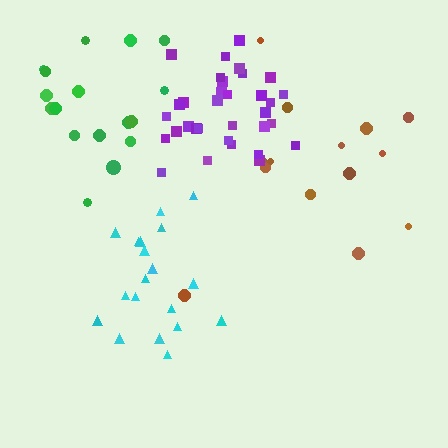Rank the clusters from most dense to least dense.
purple, cyan, green, brown.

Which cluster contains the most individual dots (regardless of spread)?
Purple (33).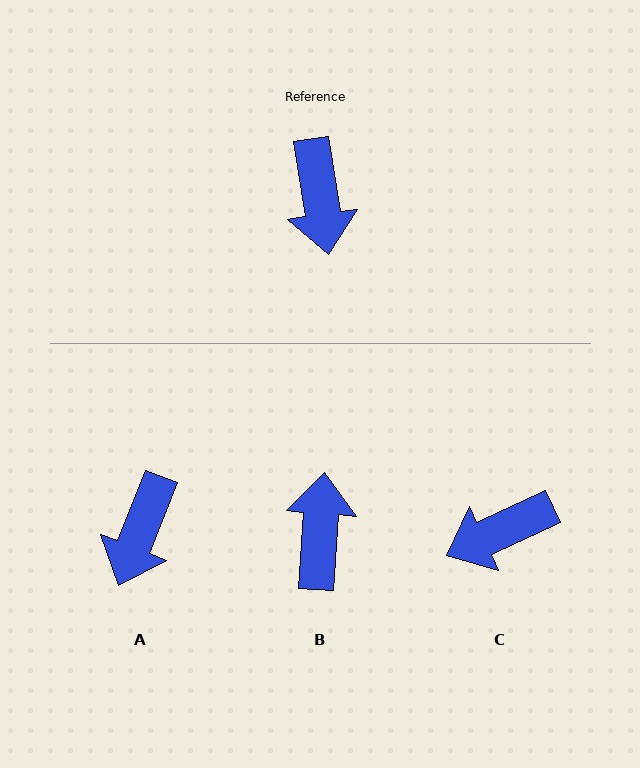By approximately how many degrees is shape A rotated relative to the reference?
Approximately 30 degrees clockwise.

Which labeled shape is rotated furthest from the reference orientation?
B, about 167 degrees away.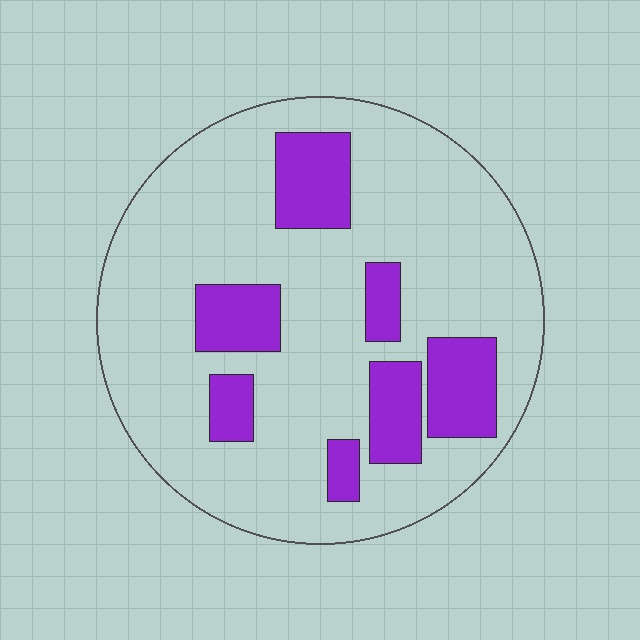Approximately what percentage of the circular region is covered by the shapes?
Approximately 20%.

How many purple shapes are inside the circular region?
7.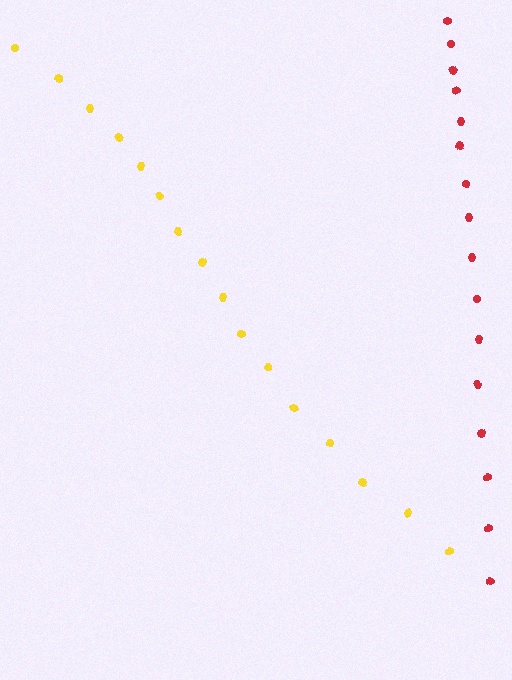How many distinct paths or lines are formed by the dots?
There are 2 distinct paths.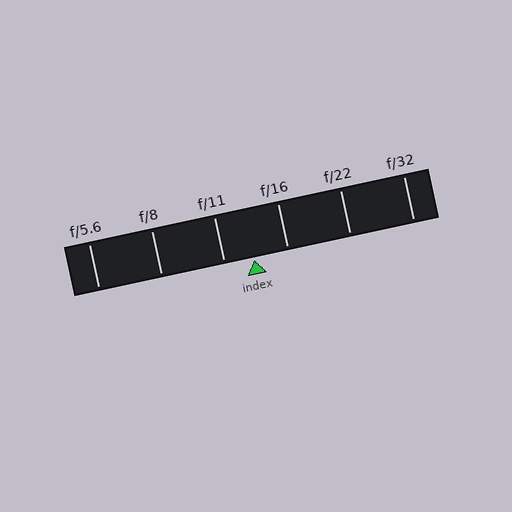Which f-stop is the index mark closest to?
The index mark is closest to f/11.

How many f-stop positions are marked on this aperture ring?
There are 6 f-stop positions marked.